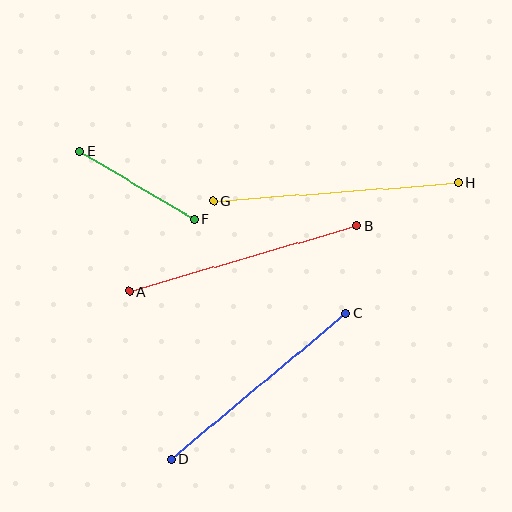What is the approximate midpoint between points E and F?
The midpoint is at approximately (137, 185) pixels.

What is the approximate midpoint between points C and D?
The midpoint is at approximately (258, 386) pixels.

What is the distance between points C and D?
The distance is approximately 228 pixels.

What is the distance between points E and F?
The distance is approximately 134 pixels.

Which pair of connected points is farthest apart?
Points G and H are farthest apart.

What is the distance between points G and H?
The distance is approximately 246 pixels.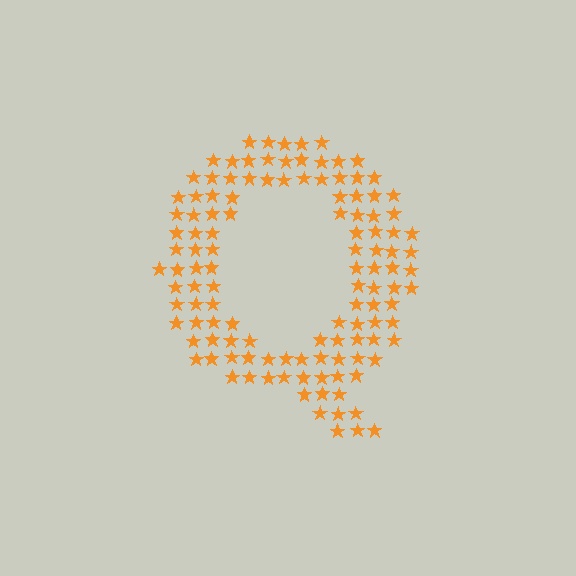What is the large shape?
The large shape is the letter Q.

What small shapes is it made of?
It is made of small stars.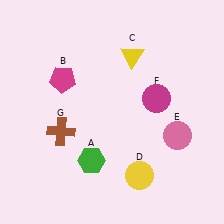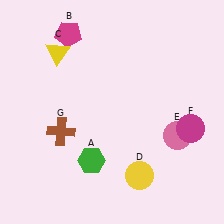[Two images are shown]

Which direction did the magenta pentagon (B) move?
The magenta pentagon (B) moved up.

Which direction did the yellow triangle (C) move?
The yellow triangle (C) moved left.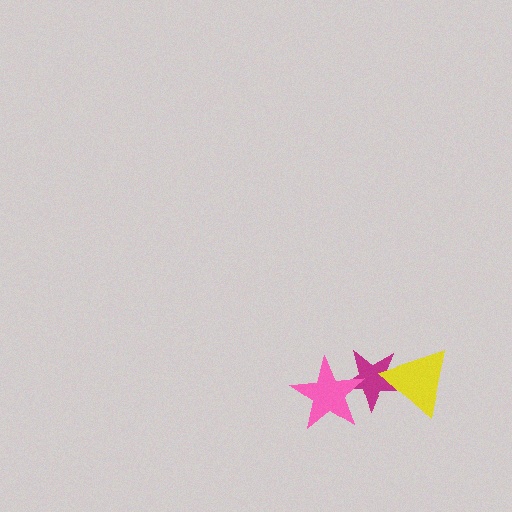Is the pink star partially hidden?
No, no other shape covers it.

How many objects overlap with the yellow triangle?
1 object overlaps with the yellow triangle.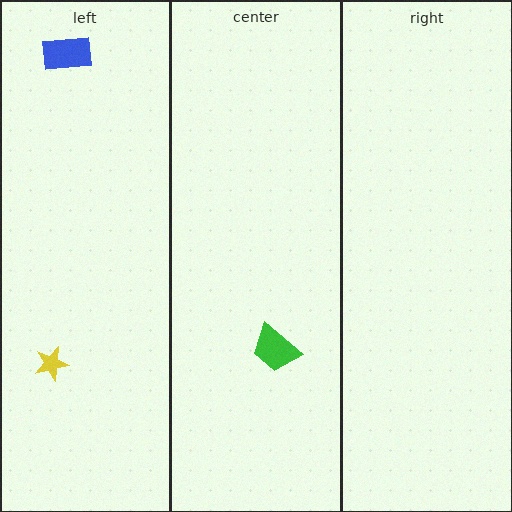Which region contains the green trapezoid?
The center region.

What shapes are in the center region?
The green trapezoid.